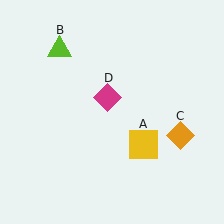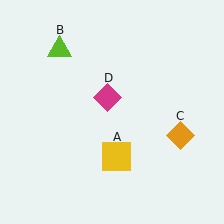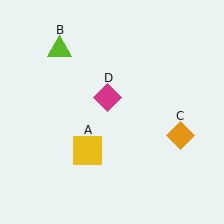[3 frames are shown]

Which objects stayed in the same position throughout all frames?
Lime triangle (object B) and orange diamond (object C) and magenta diamond (object D) remained stationary.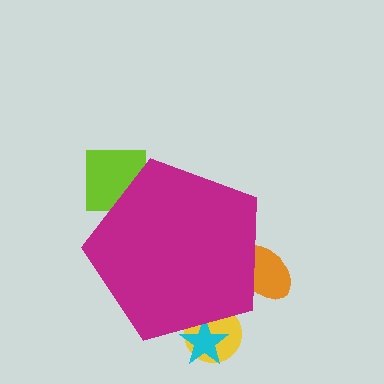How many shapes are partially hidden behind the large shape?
4 shapes are partially hidden.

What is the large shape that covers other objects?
A magenta pentagon.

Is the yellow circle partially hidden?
Yes, the yellow circle is partially hidden behind the magenta pentagon.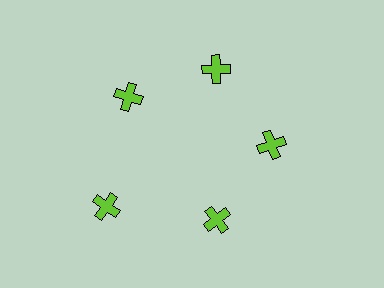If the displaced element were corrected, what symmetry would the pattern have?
It would have 5-fold rotational symmetry — the pattern would map onto itself every 72 degrees.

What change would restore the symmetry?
The symmetry would be restored by moving it inward, back onto the ring so that all 5 crosses sit at equal angles and equal distance from the center.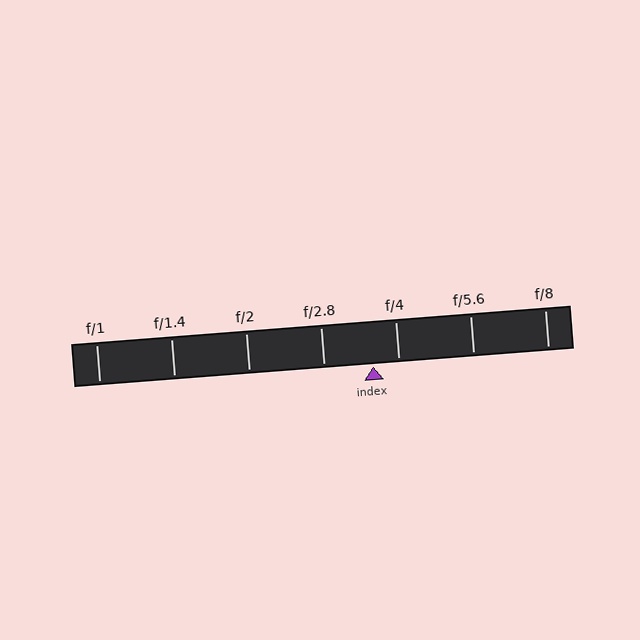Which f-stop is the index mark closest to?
The index mark is closest to f/4.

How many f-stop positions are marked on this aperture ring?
There are 7 f-stop positions marked.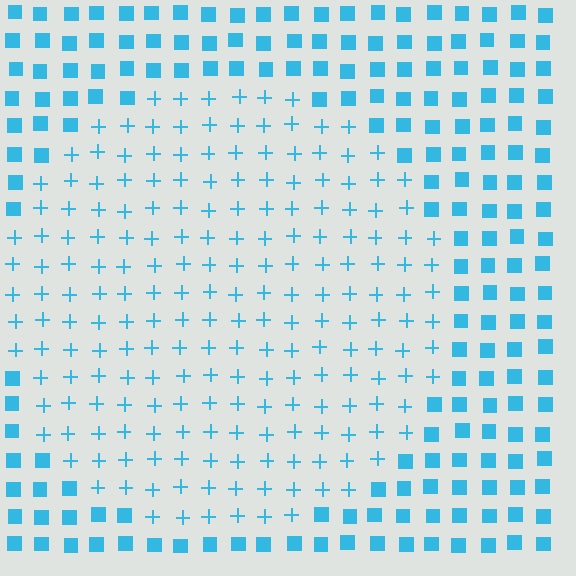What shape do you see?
I see a circle.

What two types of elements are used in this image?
The image uses plus signs inside the circle region and squares outside it.